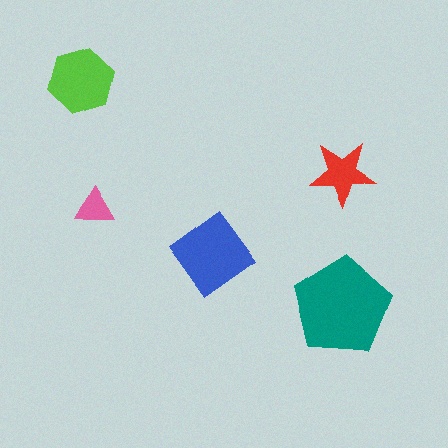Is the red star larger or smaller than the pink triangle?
Larger.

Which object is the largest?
The teal pentagon.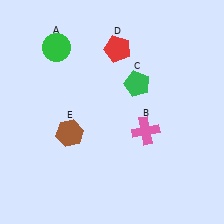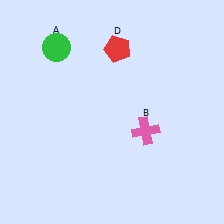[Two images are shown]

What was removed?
The brown hexagon (E), the green pentagon (C) were removed in Image 2.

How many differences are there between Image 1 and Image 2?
There are 2 differences between the two images.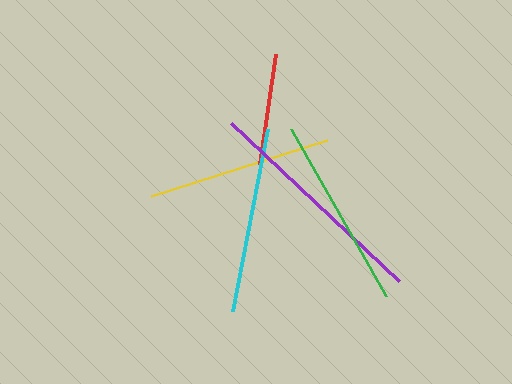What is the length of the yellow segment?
The yellow segment is approximately 184 pixels long.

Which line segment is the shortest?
The red line is the shortest at approximately 111 pixels.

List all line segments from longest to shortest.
From longest to shortest: purple, green, cyan, yellow, red.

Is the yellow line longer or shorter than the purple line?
The purple line is longer than the yellow line.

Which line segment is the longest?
The purple line is the longest at approximately 230 pixels.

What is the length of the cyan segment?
The cyan segment is approximately 186 pixels long.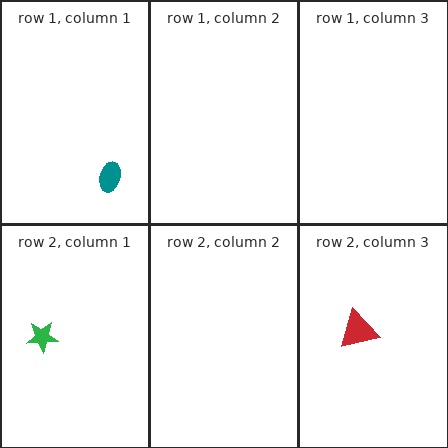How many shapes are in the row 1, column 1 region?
1.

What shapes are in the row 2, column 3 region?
The red triangle.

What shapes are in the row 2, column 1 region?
The green star.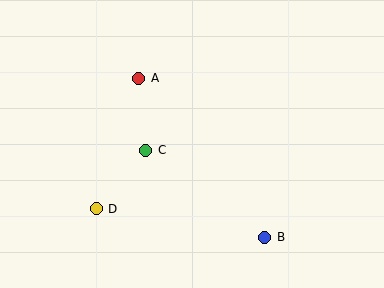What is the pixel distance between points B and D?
The distance between B and D is 171 pixels.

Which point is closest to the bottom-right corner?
Point B is closest to the bottom-right corner.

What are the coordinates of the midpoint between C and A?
The midpoint between C and A is at (142, 114).